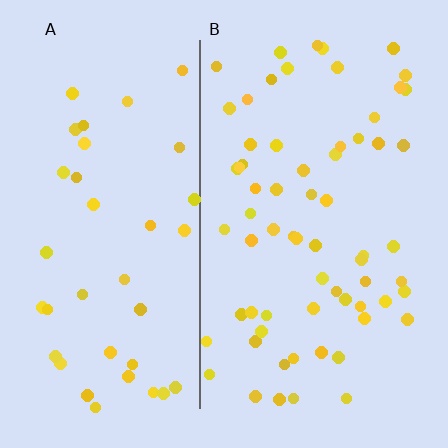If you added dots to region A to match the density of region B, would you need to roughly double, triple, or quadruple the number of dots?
Approximately double.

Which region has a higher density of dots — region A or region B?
B (the right).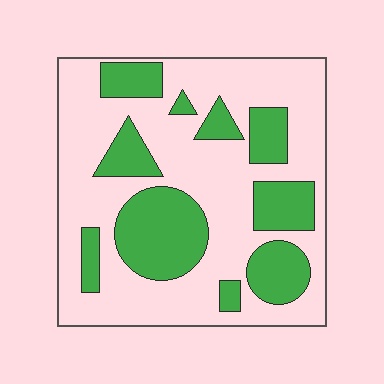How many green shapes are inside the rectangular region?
10.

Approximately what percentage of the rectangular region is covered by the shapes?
Approximately 35%.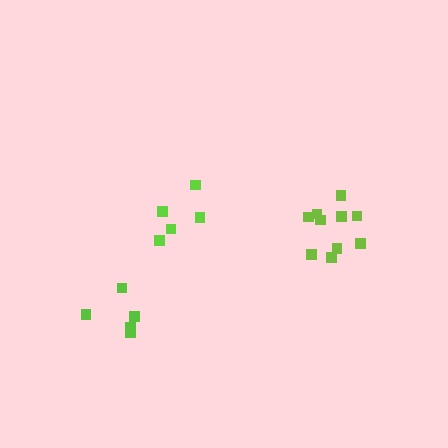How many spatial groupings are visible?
There are 3 spatial groupings.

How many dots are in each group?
Group 1: 5 dots, Group 2: 10 dots, Group 3: 5 dots (20 total).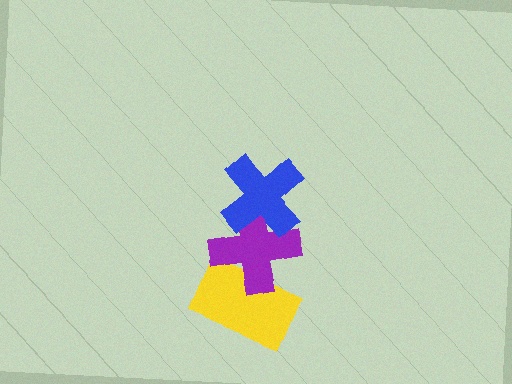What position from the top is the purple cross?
The purple cross is 2nd from the top.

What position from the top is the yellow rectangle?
The yellow rectangle is 3rd from the top.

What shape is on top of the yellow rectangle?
The purple cross is on top of the yellow rectangle.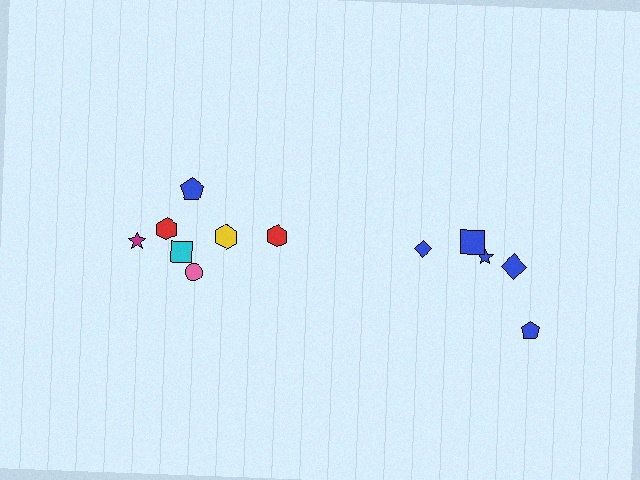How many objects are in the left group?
There are 7 objects.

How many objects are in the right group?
There are 5 objects.